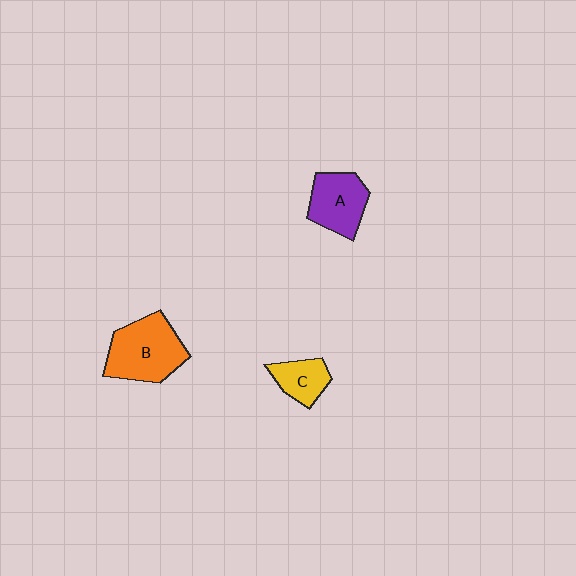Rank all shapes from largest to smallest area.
From largest to smallest: B (orange), A (purple), C (yellow).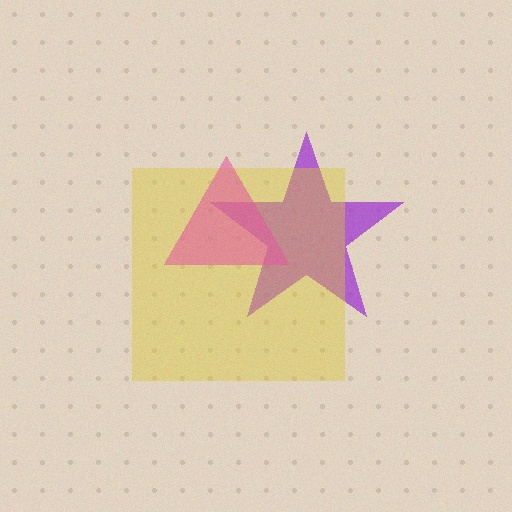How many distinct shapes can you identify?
There are 3 distinct shapes: a purple star, a yellow square, a pink triangle.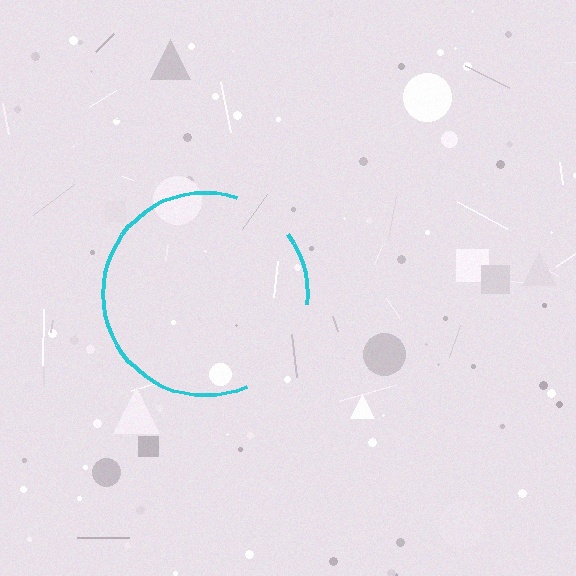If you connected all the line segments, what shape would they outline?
They would outline a circle.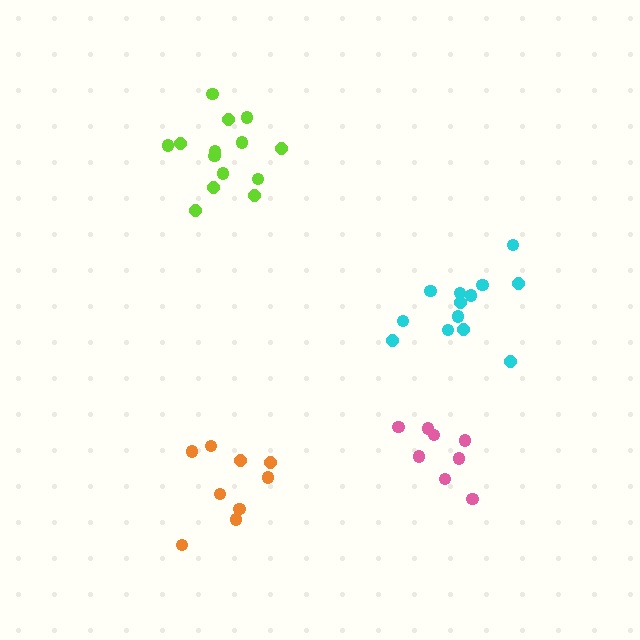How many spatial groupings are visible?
There are 4 spatial groupings.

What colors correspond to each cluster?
The clusters are colored: cyan, lime, orange, pink.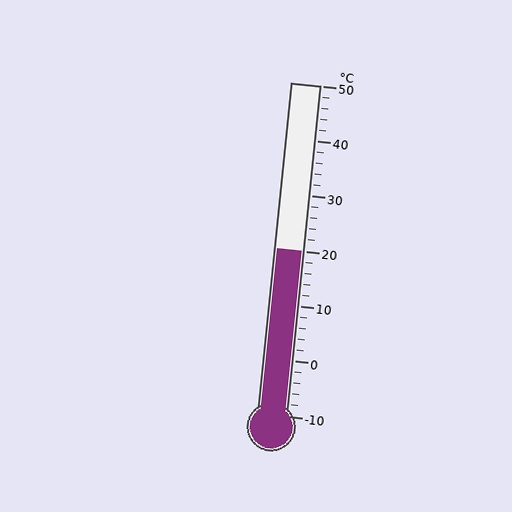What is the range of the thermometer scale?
The thermometer scale ranges from -10°C to 50°C.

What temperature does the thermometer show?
The thermometer shows approximately 20°C.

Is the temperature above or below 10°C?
The temperature is above 10°C.